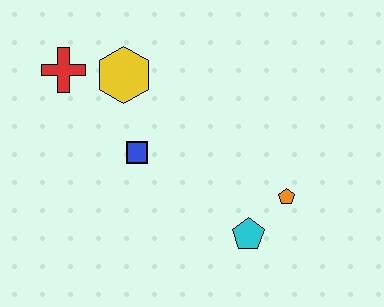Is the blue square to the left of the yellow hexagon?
No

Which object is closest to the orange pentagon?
The cyan pentagon is closest to the orange pentagon.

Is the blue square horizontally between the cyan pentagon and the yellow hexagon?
Yes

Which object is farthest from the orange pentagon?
The red cross is farthest from the orange pentagon.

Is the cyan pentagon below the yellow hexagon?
Yes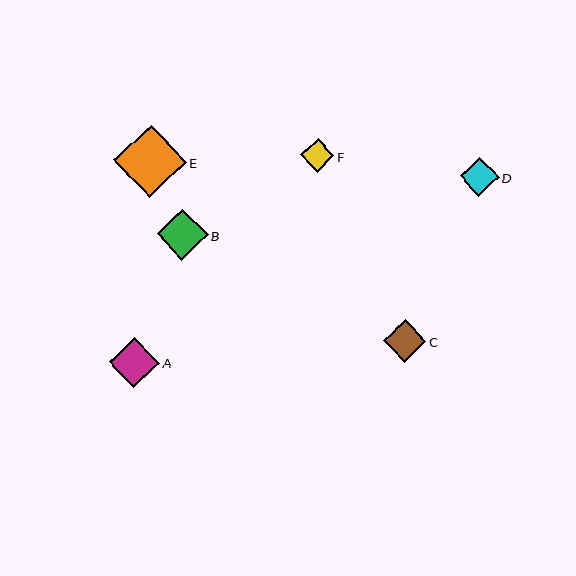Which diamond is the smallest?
Diamond F is the smallest with a size of approximately 34 pixels.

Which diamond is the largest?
Diamond E is the largest with a size of approximately 72 pixels.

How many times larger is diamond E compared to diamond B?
Diamond E is approximately 1.4 times the size of diamond B.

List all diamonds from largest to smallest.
From largest to smallest: E, B, A, C, D, F.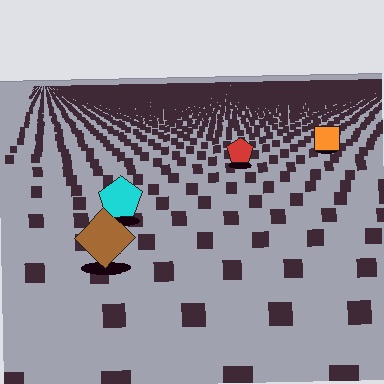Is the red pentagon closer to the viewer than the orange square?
Yes. The red pentagon is closer — you can tell from the texture gradient: the ground texture is coarser near it.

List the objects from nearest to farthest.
From nearest to farthest: the brown diamond, the cyan pentagon, the red pentagon, the orange square.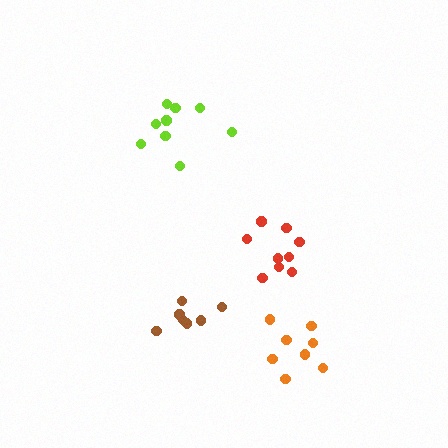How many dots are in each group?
Group 1: 8 dots, Group 2: 9 dots, Group 3: 7 dots, Group 4: 9 dots (33 total).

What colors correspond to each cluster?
The clusters are colored: orange, red, brown, lime.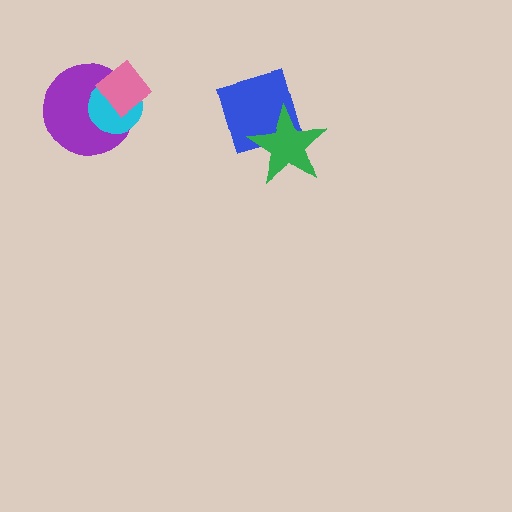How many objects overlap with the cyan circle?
2 objects overlap with the cyan circle.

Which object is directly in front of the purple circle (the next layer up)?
The cyan circle is directly in front of the purple circle.